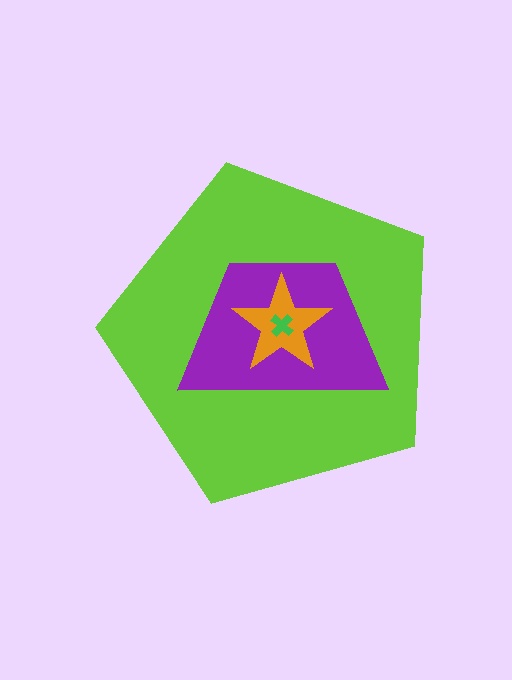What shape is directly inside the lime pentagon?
The purple trapezoid.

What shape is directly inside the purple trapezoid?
The orange star.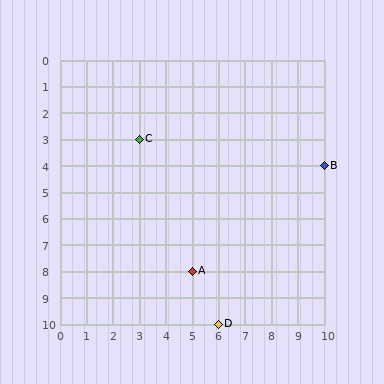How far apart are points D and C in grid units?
Points D and C are 3 columns and 7 rows apart (about 7.6 grid units diagonally).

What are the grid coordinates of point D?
Point D is at grid coordinates (6, 10).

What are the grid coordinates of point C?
Point C is at grid coordinates (3, 3).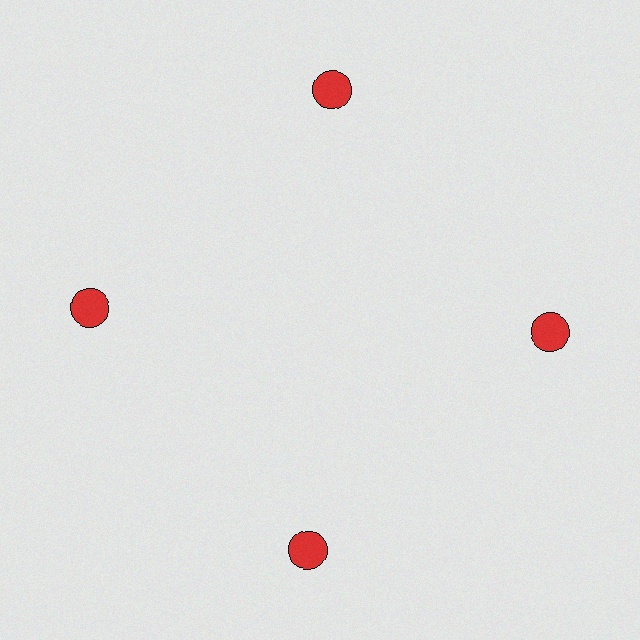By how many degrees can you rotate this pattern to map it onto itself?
The pattern maps onto itself every 90 degrees of rotation.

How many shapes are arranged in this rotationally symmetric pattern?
There are 4 shapes, arranged in 4 groups of 1.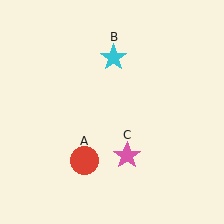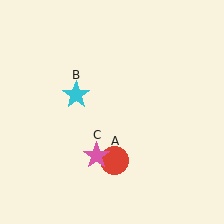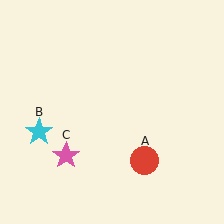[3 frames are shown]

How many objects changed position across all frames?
3 objects changed position: red circle (object A), cyan star (object B), pink star (object C).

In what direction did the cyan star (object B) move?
The cyan star (object B) moved down and to the left.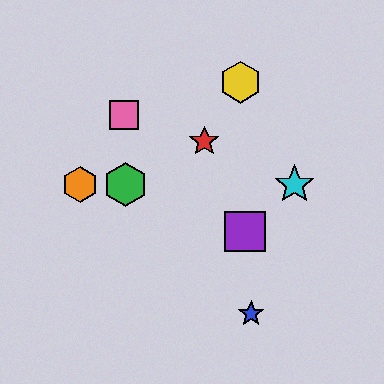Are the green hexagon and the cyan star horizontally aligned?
Yes, both are at y≈185.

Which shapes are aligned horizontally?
The green hexagon, the orange hexagon, the cyan star are aligned horizontally.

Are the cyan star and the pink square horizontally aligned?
No, the cyan star is at y≈185 and the pink square is at y≈115.